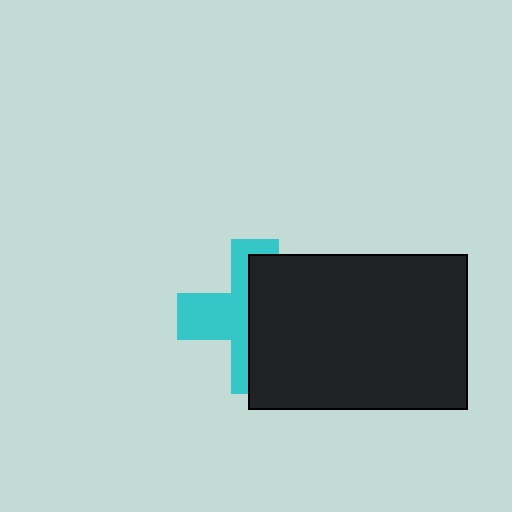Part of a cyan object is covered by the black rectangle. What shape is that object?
It is a cross.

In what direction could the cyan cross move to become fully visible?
The cyan cross could move left. That would shift it out from behind the black rectangle entirely.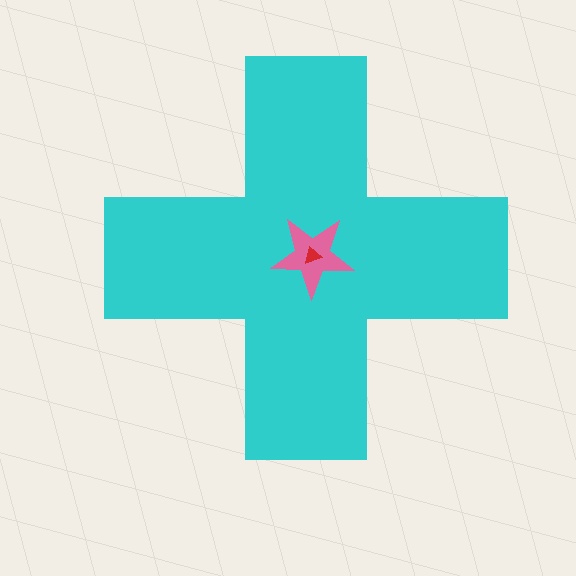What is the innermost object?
The red triangle.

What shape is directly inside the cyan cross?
The pink star.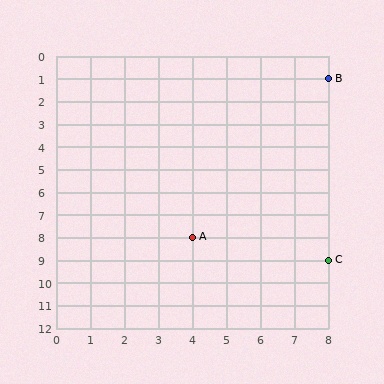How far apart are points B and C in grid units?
Points B and C are 8 rows apart.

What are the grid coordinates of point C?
Point C is at grid coordinates (8, 9).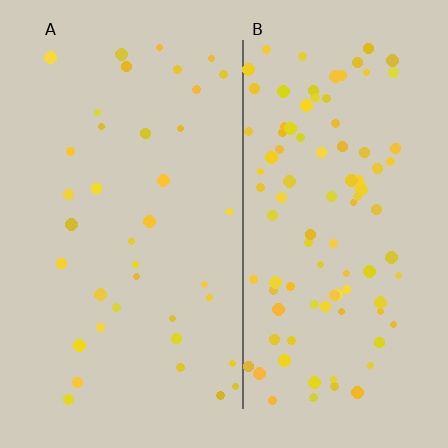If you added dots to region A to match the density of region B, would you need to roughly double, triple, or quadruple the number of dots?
Approximately triple.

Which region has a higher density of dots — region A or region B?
B (the right).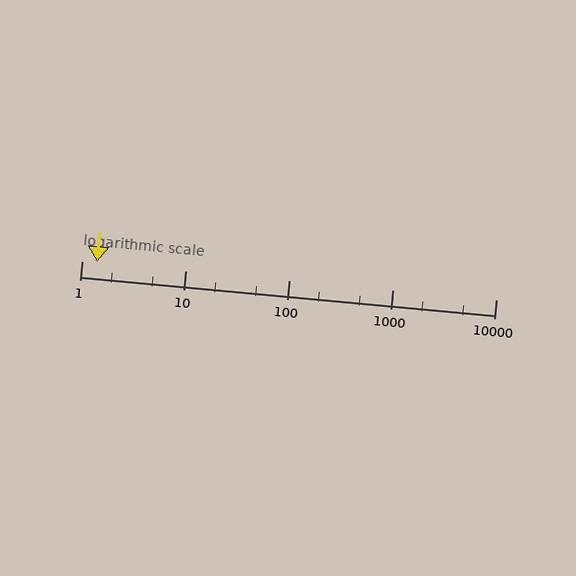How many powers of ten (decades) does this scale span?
The scale spans 4 decades, from 1 to 10000.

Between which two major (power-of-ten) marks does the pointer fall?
The pointer is between 1 and 10.